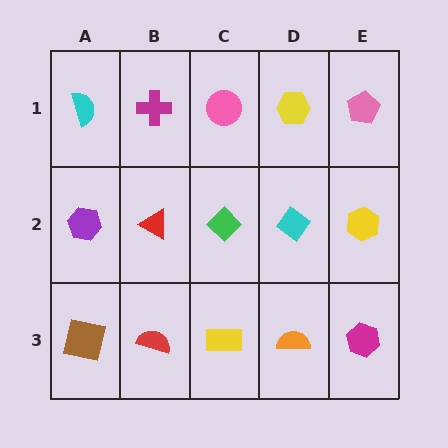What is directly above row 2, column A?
A cyan semicircle.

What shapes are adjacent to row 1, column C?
A green diamond (row 2, column C), a magenta cross (row 1, column B), a yellow hexagon (row 1, column D).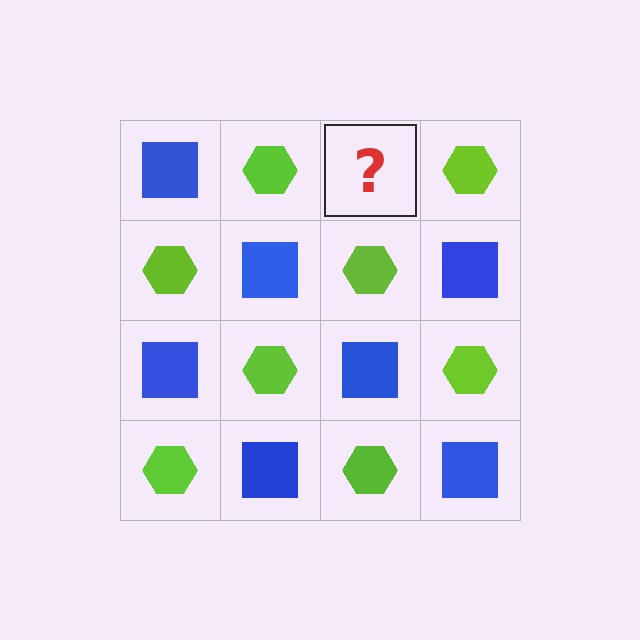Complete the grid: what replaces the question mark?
The question mark should be replaced with a blue square.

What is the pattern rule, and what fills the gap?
The rule is that it alternates blue square and lime hexagon in a checkerboard pattern. The gap should be filled with a blue square.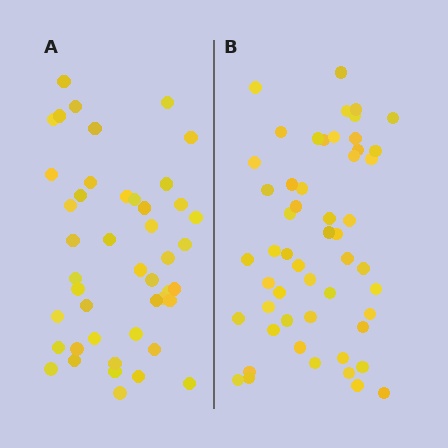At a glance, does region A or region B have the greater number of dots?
Region B (the right region) has more dots.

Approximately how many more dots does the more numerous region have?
Region B has roughly 8 or so more dots than region A.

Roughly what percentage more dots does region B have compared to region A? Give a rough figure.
About 20% more.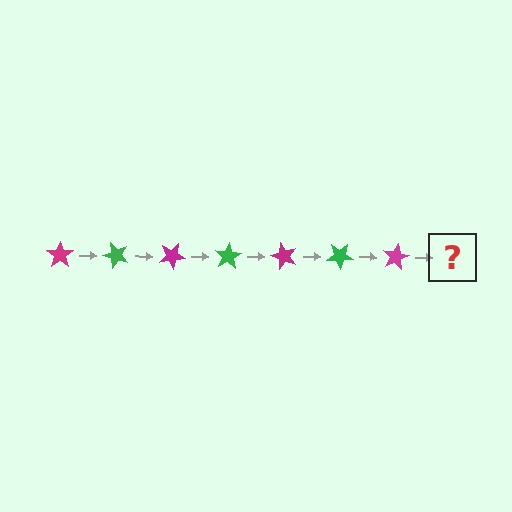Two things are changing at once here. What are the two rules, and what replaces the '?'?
The two rules are that it rotates 50 degrees each step and the color cycles through magenta and green. The '?' should be a green star, rotated 350 degrees from the start.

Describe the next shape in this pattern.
It should be a green star, rotated 350 degrees from the start.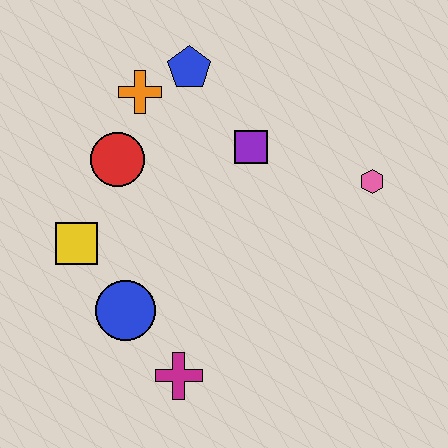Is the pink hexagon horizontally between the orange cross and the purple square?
No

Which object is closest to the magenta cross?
The blue circle is closest to the magenta cross.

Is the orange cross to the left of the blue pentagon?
Yes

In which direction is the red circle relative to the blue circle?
The red circle is above the blue circle.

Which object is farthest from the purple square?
The magenta cross is farthest from the purple square.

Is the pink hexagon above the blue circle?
Yes